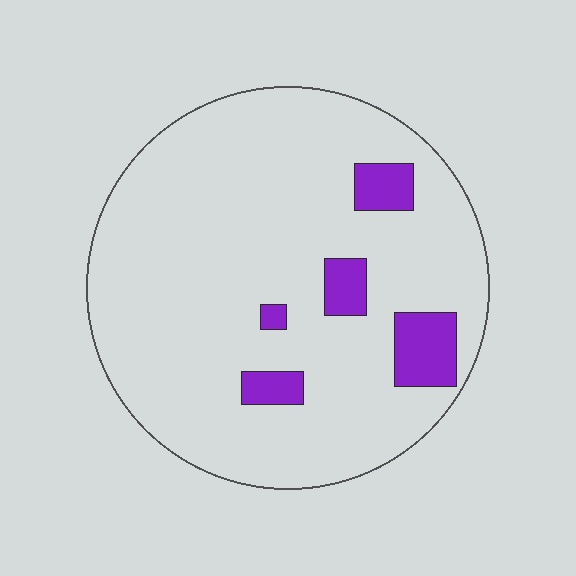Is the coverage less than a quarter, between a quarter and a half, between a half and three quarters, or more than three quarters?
Less than a quarter.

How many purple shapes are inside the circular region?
5.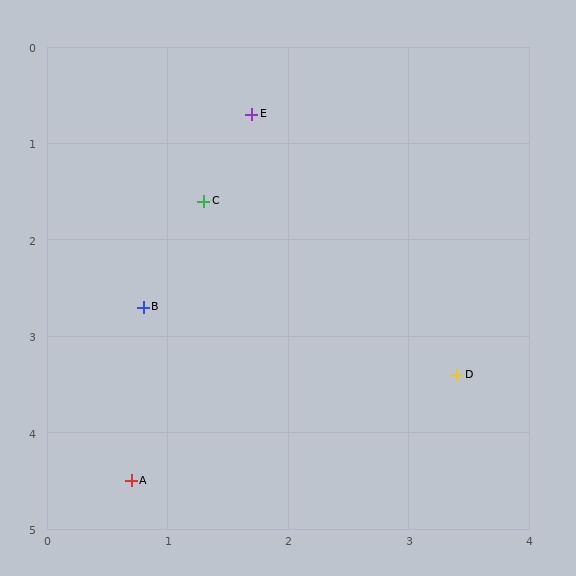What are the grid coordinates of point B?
Point B is at approximately (0.8, 2.7).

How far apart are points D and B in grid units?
Points D and B are about 2.7 grid units apart.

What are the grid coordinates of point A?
Point A is at approximately (0.7, 4.5).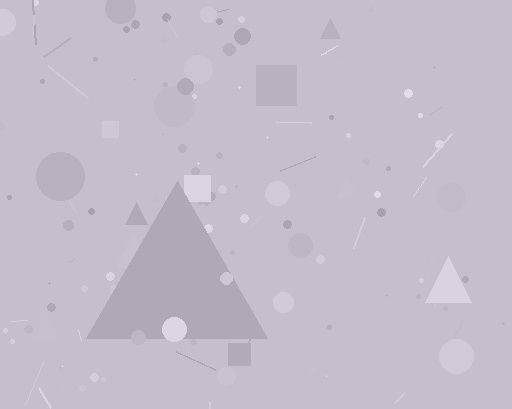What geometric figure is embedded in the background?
A triangle is embedded in the background.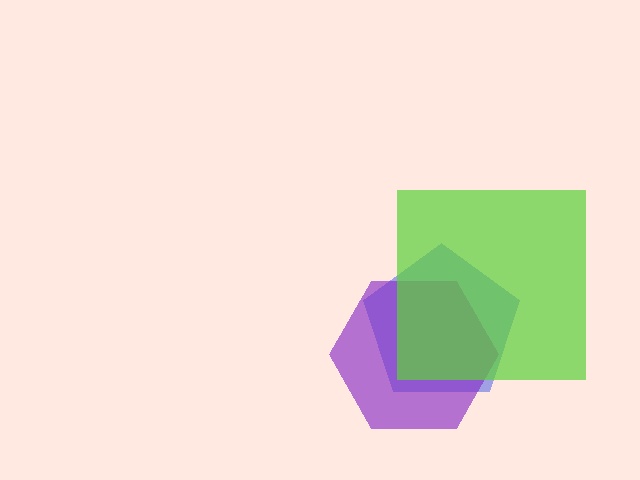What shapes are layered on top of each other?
The layered shapes are: a blue pentagon, a purple hexagon, a lime square.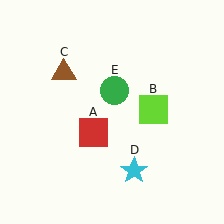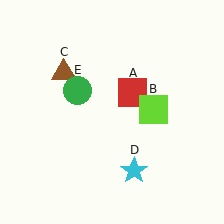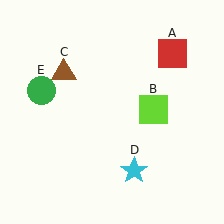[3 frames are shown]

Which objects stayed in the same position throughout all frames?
Lime square (object B) and brown triangle (object C) and cyan star (object D) remained stationary.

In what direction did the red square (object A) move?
The red square (object A) moved up and to the right.